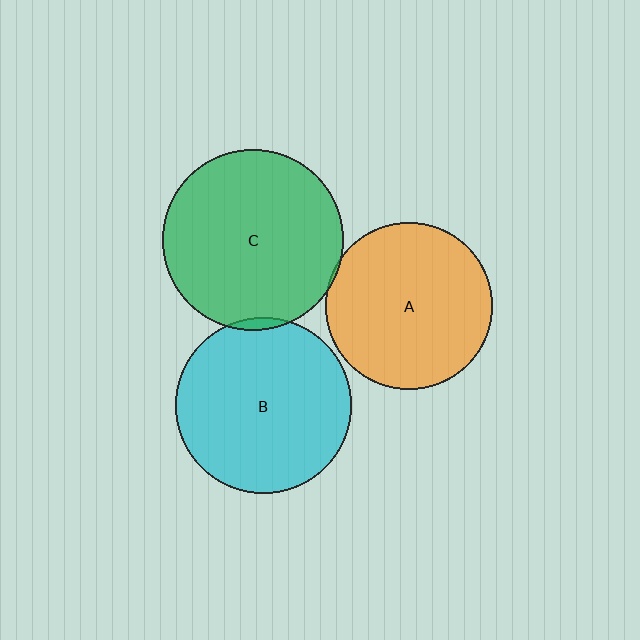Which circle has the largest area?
Circle C (green).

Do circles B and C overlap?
Yes.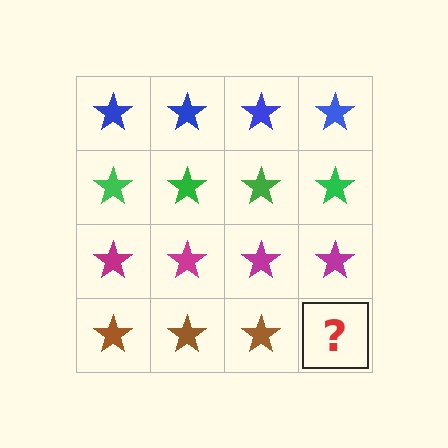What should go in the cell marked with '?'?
The missing cell should contain a brown star.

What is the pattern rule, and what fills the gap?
The rule is that each row has a consistent color. The gap should be filled with a brown star.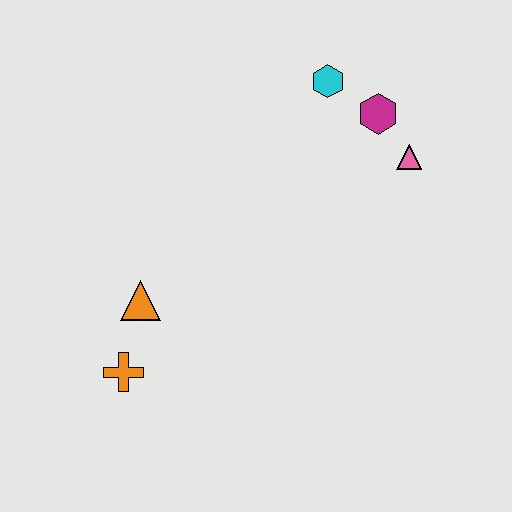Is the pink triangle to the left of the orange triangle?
No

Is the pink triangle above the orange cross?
Yes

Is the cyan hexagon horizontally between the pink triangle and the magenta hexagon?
No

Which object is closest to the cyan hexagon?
The magenta hexagon is closest to the cyan hexagon.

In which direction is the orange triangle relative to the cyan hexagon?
The orange triangle is below the cyan hexagon.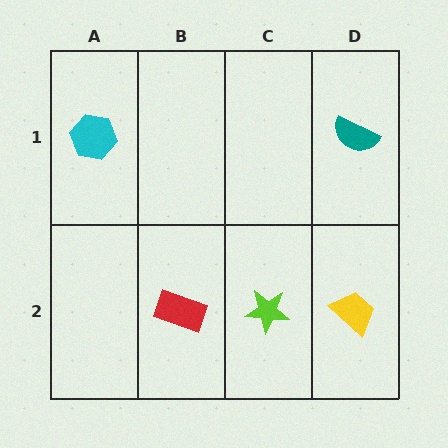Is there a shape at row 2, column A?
No, that cell is empty.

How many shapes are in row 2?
3 shapes.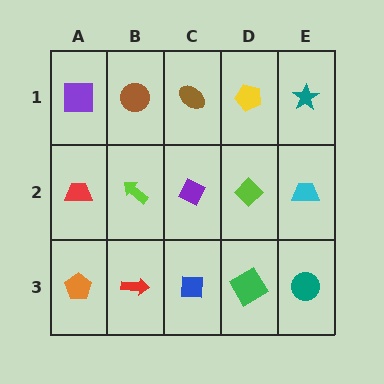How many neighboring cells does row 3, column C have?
3.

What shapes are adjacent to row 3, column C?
A purple diamond (row 2, column C), a red arrow (row 3, column B), a green diamond (row 3, column D).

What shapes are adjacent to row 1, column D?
A lime diamond (row 2, column D), a brown ellipse (row 1, column C), a teal star (row 1, column E).